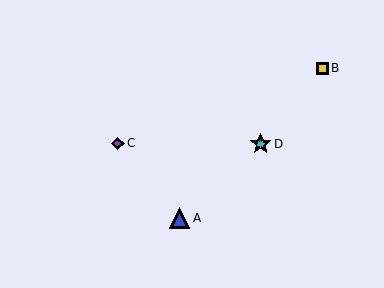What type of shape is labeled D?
Shape D is a cyan star.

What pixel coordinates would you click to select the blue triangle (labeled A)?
Click at (180, 218) to select the blue triangle A.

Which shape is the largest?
The cyan star (labeled D) is the largest.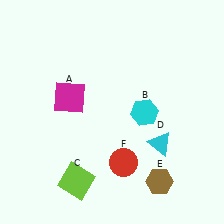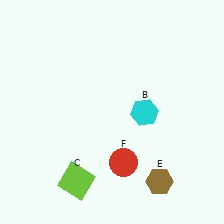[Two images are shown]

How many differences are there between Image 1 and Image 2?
There are 2 differences between the two images.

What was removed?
The cyan triangle (D), the magenta square (A) were removed in Image 2.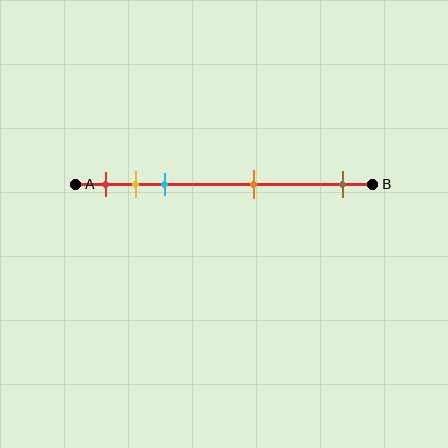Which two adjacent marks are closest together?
The yellow and cyan marks are the closest adjacent pair.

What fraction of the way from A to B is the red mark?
The red mark is approximately 10% (0.1) of the way from A to B.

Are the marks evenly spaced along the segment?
No, the marks are not evenly spaced.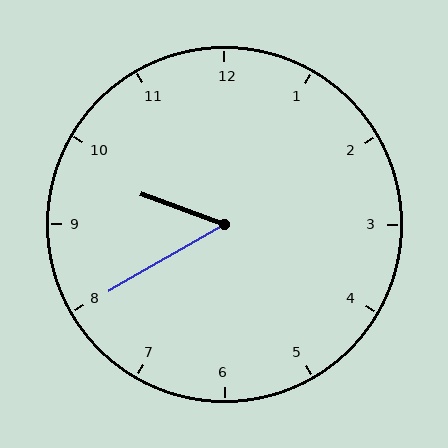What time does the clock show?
9:40.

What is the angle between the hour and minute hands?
Approximately 50 degrees.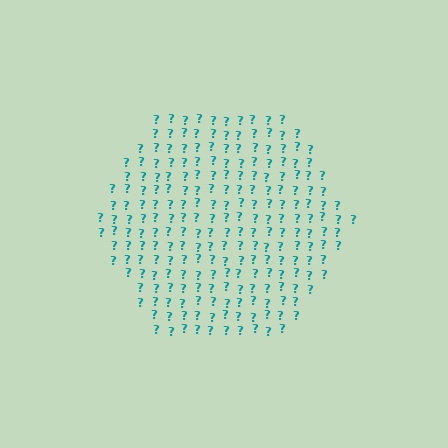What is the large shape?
The large shape is a hexagon.